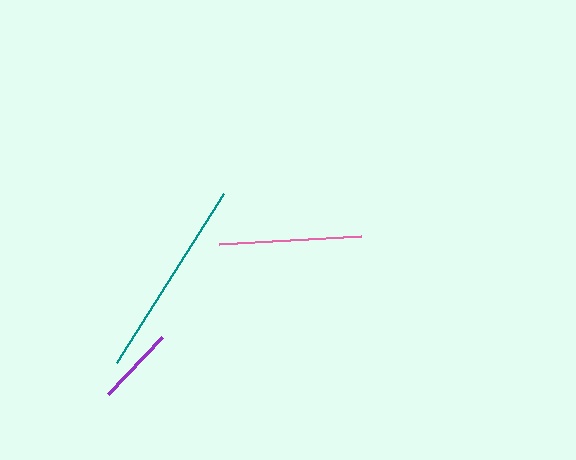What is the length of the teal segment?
The teal segment is approximately 200 pixels long.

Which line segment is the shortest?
The purple line is the shortest at approximately 79 pixels.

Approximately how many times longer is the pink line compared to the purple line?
The pink line is approximately 1.8 times the length of the purple line.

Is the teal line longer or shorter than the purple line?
The teal line is longer than the purple line.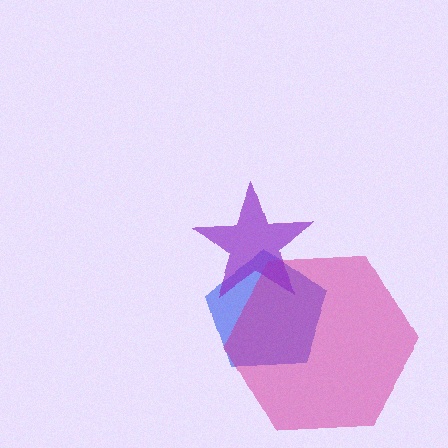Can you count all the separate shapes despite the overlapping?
Yes, there are 3 separate shapes.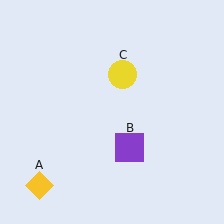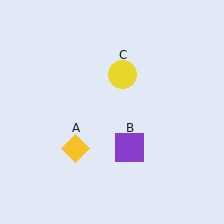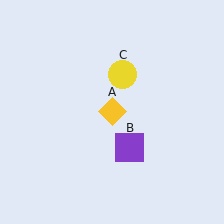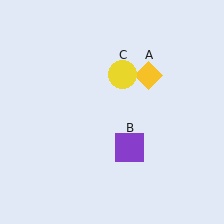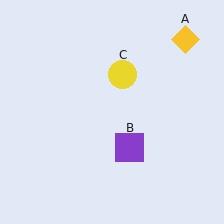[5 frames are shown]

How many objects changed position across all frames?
1 object changed position: yellow diamond (object A).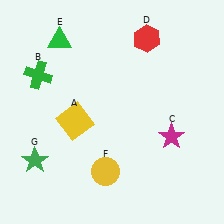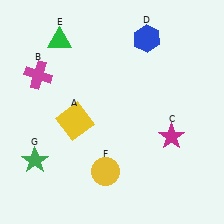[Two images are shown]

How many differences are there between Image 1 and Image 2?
There are 2 differences between the two images.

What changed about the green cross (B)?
In Image 1, B is green. In Image 2, it changed to magenta.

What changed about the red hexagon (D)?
In Image 1, D is red. In Image 2, it changed to blue.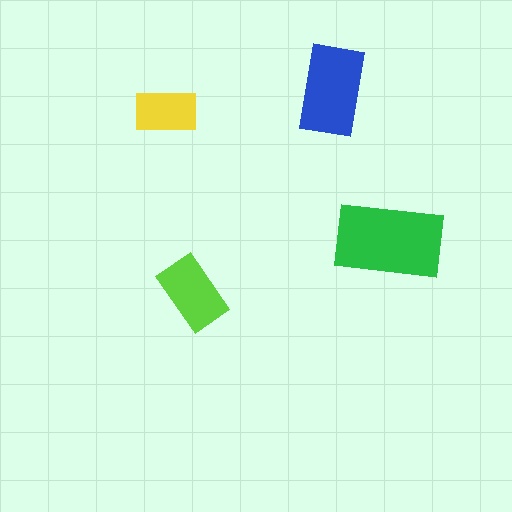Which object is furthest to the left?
The yellow rectangle is leftmost.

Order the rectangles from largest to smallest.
the green one, the blue one, the lime one, the yellow one.